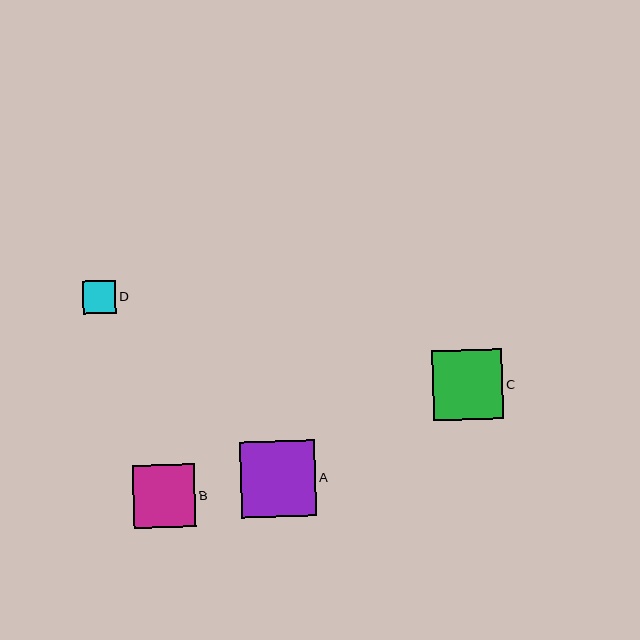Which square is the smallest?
Square D is the smallest with a size of approximately 33 pixels.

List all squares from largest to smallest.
From largest to smallest: A, C, B, D.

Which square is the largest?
Square A is the largest with a size of approximately 76 pixels.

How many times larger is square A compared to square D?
Square A is approximately 2.3 times the size of square D.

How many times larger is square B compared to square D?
Square B is approximately 1.9 times the size of square D.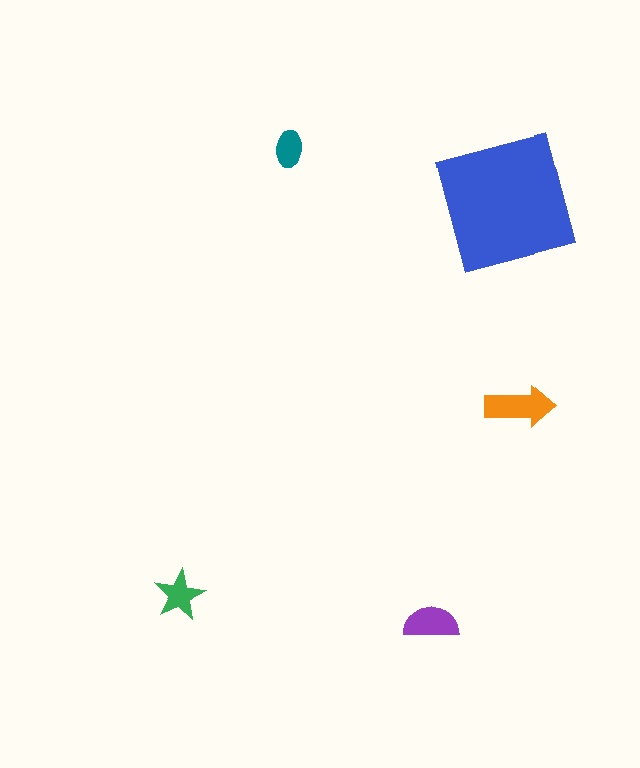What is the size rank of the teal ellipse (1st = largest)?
5th.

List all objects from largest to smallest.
The blue square, the orange arrow, the purple semicircle, the green star, the teal ellipse.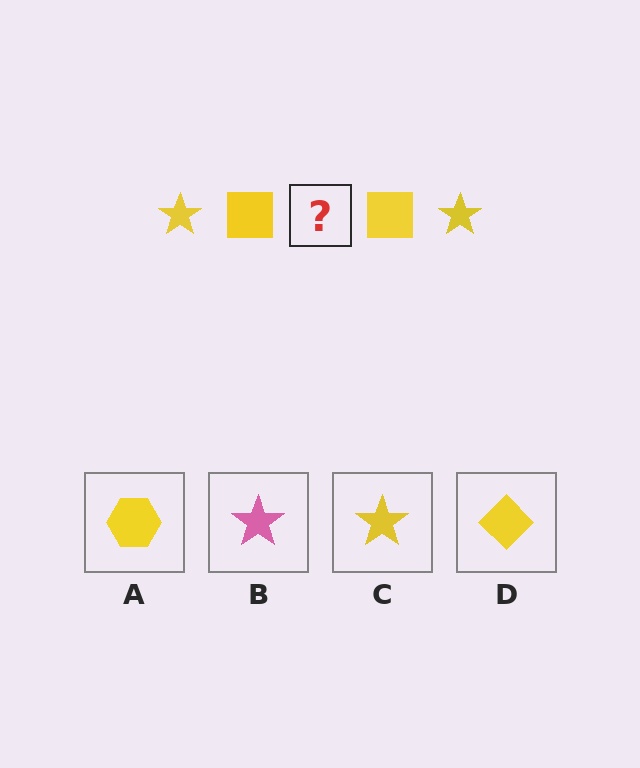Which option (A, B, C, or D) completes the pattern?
C.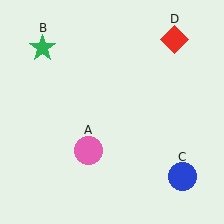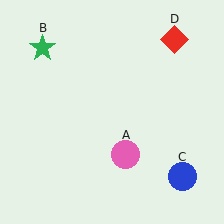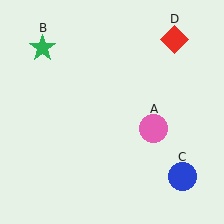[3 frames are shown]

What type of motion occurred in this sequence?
The pink circle (object A) rotated counterclockwise around the center of the scene.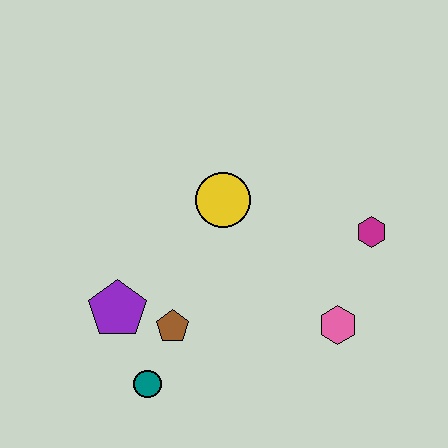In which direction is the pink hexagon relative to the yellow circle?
The pink hexagon is below the yellow circle.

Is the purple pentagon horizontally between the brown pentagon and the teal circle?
No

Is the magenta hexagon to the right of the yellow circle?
Yes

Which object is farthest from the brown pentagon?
The magenta hexagon is farthest from the brown pentagon.